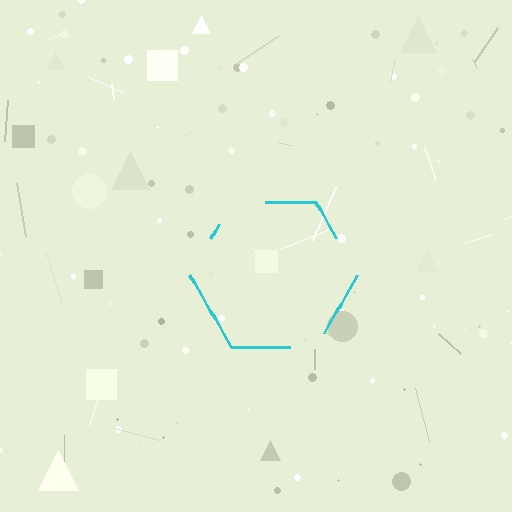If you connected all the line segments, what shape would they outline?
They would outline a hexagon.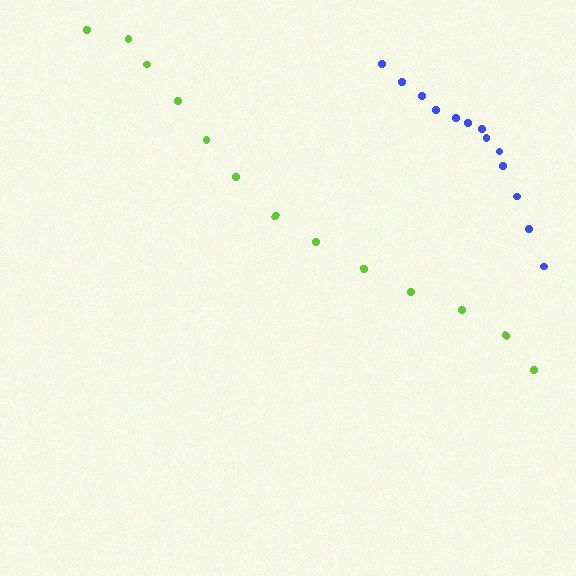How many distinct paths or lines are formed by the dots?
There are 2 distinct paths.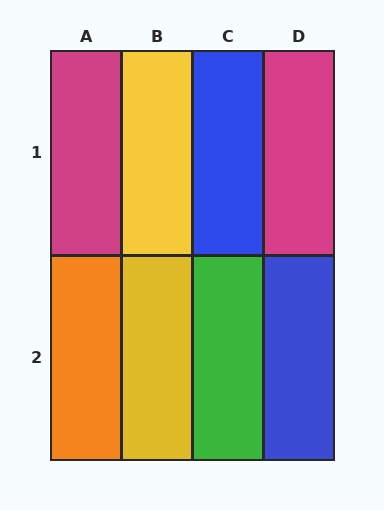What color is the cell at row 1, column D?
Magenta.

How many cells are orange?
1 cell is orange.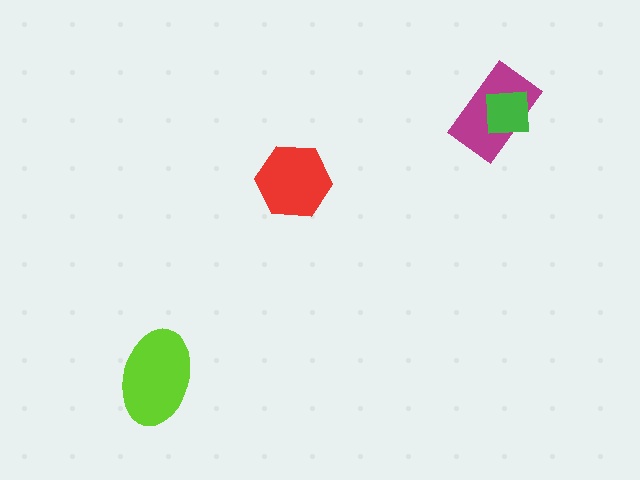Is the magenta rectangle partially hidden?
Yes, it is partially covered by another shape.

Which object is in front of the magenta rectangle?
The green square is in front of the magenta rectangle.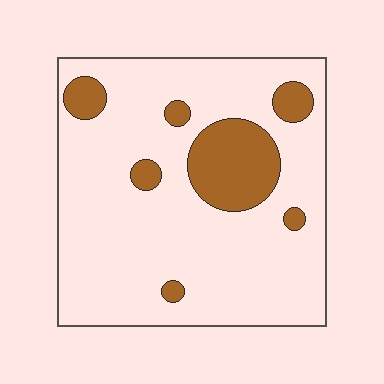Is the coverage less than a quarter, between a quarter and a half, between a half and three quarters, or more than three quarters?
Less than a quarter.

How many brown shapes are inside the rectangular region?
7.